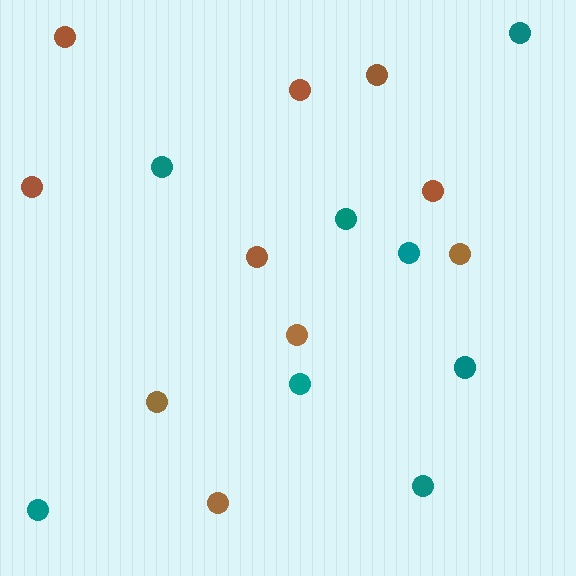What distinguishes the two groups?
There are 2 groups: one group of brown circles (10) and one group of teal circles (8).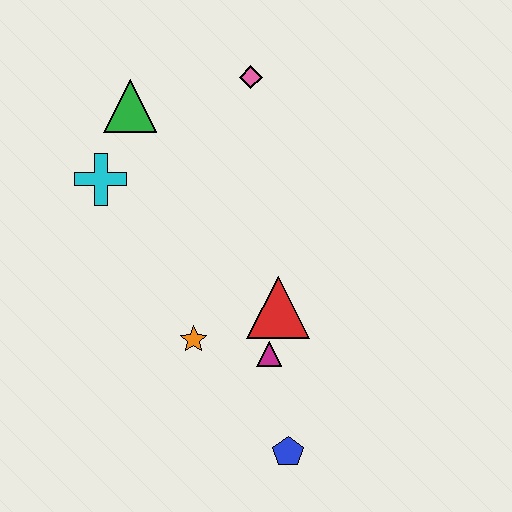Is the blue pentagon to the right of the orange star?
Yes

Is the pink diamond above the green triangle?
Yes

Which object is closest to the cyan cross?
The green triangle is closest to the cyan cross.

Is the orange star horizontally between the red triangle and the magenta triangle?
No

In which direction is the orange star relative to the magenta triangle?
The orange star is to the left of the magenta triangle.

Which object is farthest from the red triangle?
The green triangle is farthest from the red triangle.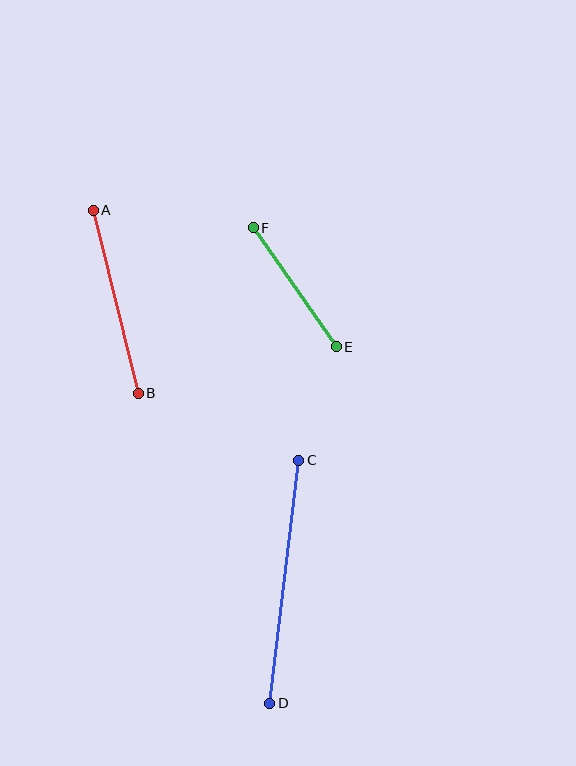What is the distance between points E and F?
The distance is approximately 145 pixels.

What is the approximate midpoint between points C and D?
The midpoint is at approximately (284, 582) pixels.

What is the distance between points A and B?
The distance is approximately 189 pixels.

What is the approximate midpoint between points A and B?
The midpoint is at approximately (116, 302) pixels.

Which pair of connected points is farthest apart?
Points C and D are farthest apart.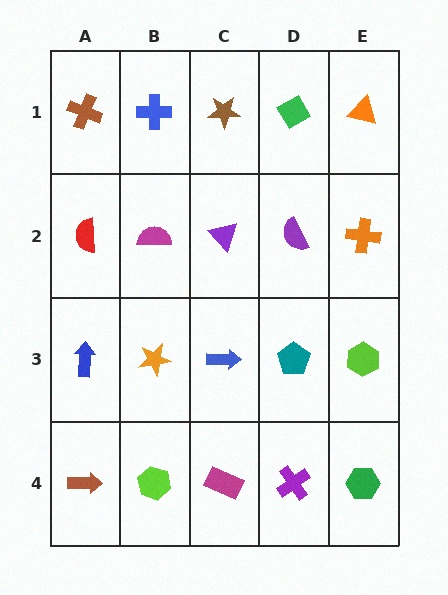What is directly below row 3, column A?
A brown arrow.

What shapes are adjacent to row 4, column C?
A blue arrow (row 3, column C), a lime hexagon (row 4, column B), a purple cross (row 4, column D).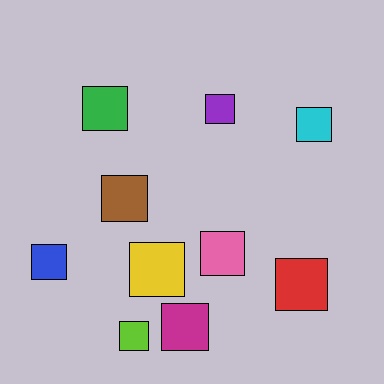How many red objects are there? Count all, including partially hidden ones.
There is 1 red object.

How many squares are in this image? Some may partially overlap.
There are 10 squares.